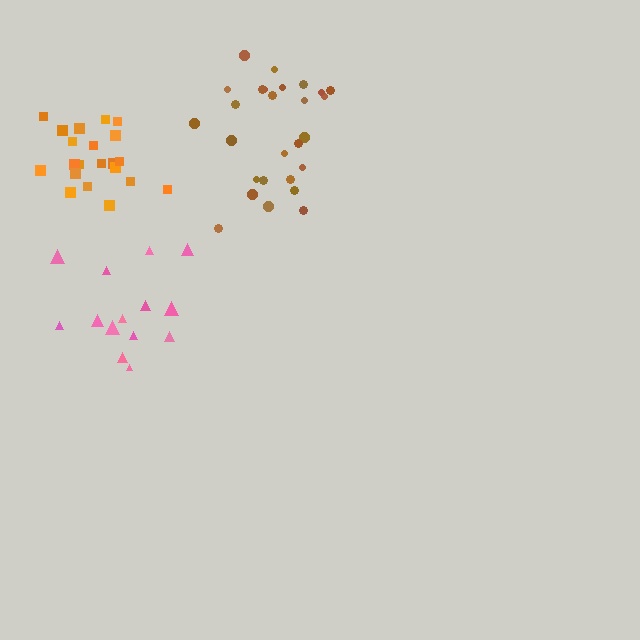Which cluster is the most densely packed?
Orange.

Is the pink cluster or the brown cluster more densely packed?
Brown.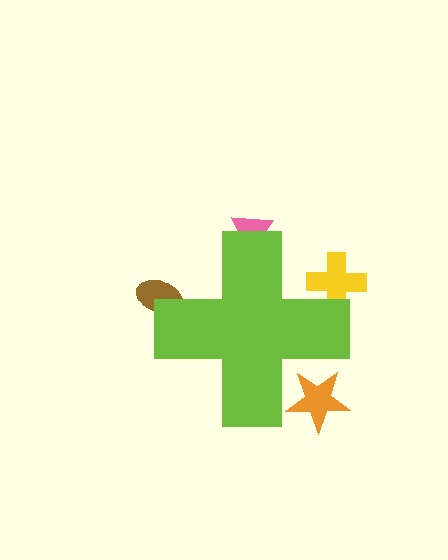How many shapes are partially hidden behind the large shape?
4 shapes are partially hidden.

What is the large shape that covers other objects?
A lime cross.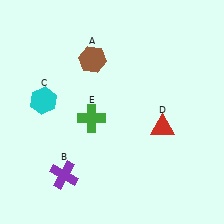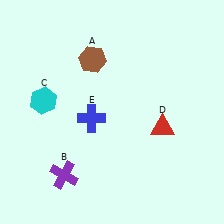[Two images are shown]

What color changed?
The cross (E) changed from green in Image 1 to blue in Image 2.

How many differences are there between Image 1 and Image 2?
There is 1 difference between the two images.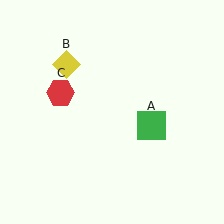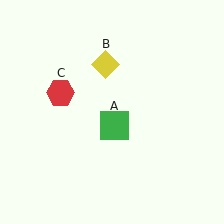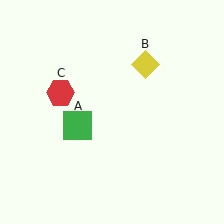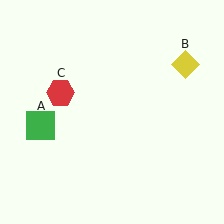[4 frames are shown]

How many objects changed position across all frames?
2 objects changed position: green square (object A), yellow diamond (object B).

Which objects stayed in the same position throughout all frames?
Red hexagon (object C) remained stationary.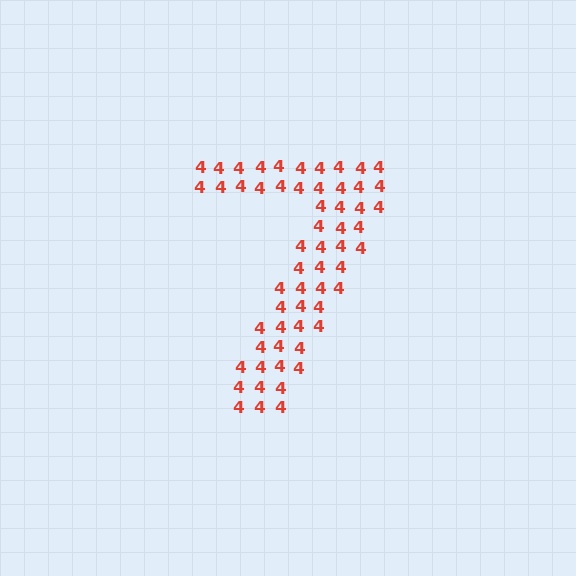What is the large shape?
The large shape is the digit 7.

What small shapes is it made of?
It is made of small digit 4's.